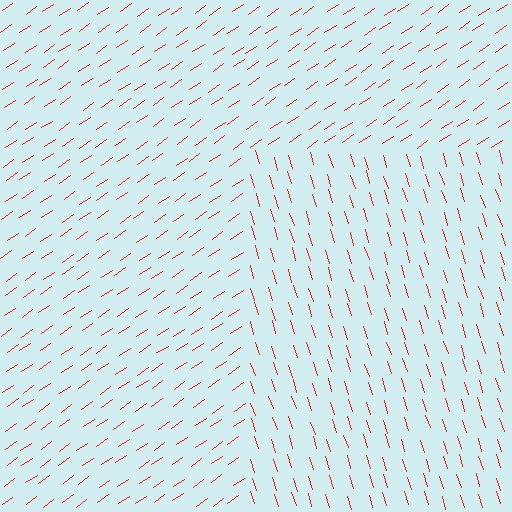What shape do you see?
I see a rectangle.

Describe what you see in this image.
The image is filled with small red line segments. A rectangle region in the image has lines oriented differently from the surrounding lines, creating a visible texture boundary.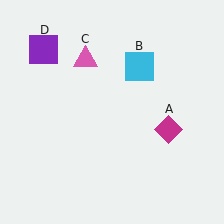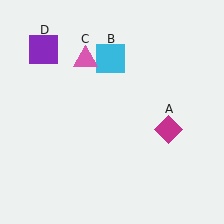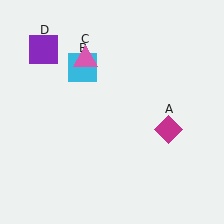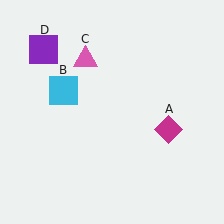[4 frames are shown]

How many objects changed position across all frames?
1 object changed position: cyan square (object B).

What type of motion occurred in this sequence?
The cyan square (object B) rotated counterclockwise around the center of the scene.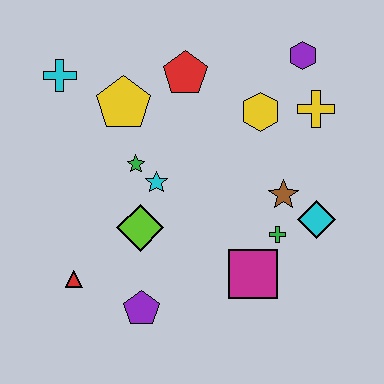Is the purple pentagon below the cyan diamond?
Yes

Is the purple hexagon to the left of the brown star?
No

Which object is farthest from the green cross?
The cyan cross is farthest from the green cross.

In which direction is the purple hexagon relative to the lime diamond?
The purple hexagon is above the lime diamond.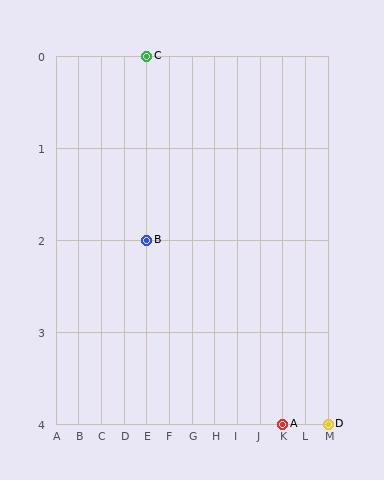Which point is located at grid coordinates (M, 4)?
Point D is at (M, 4).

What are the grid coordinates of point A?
Point A is at grid coordinates (K, 4).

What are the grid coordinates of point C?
Point C is at grid coordinates (E, 0).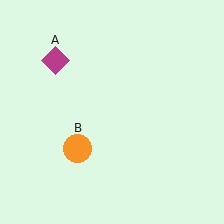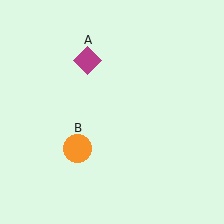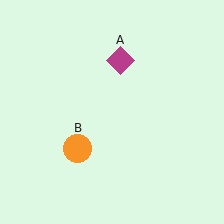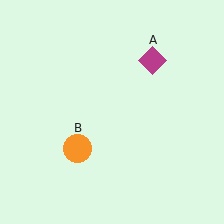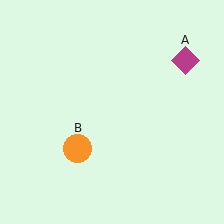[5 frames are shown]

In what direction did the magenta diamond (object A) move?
The magenta diamond (object A) moved right.